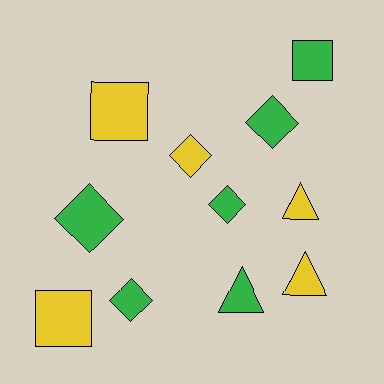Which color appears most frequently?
Green, with 6 objects.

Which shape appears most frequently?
Diamond, with 5 objects.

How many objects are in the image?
There are 11 objects.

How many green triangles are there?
There is 1 green triangle.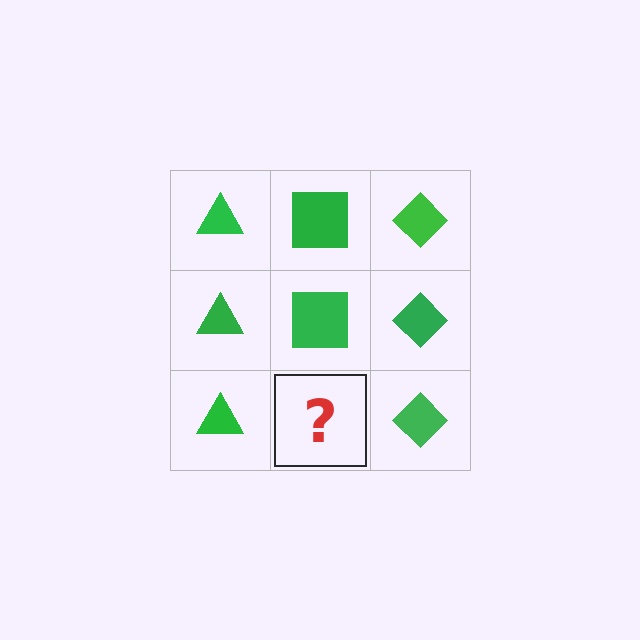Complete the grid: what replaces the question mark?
The question mark should be replaced with a green square.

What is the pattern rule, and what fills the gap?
The rule is that each column has a consistent shape. The gap should be filled with a green square.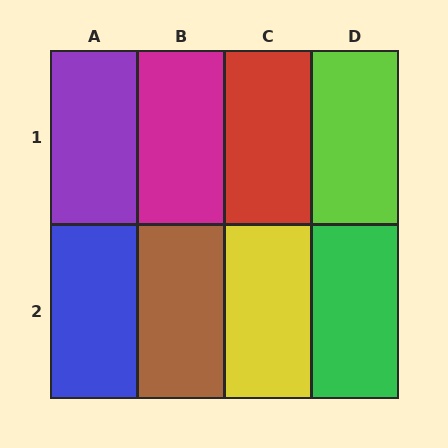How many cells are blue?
1 cell is blue.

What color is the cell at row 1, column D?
Lime.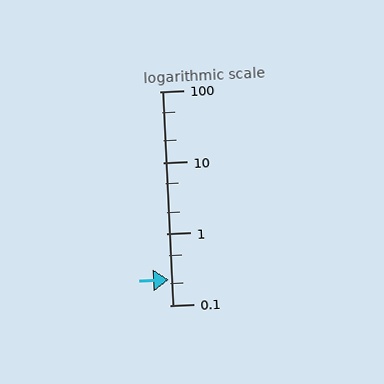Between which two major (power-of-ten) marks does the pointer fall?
The pointer is between 0.1 and 1.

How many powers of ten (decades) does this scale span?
The scale spans 3 decades, from 0.1 to 100.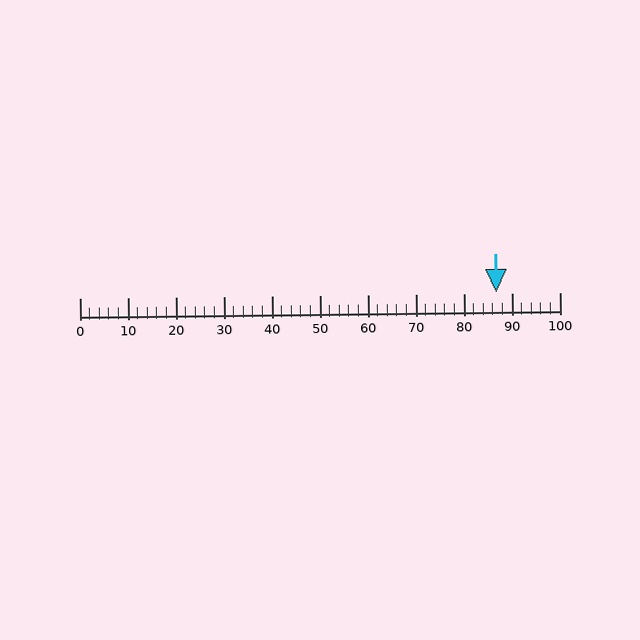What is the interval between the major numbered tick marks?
The major tick marks are spaced 10 units apart.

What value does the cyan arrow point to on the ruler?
The cyan arrow points to approximately 87.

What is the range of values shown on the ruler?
The ruler shows values from 0 to 100.